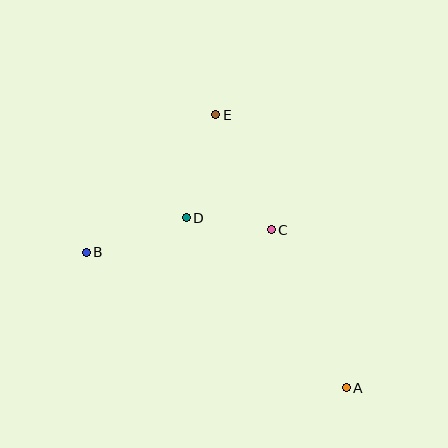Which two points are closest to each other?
Points C and D are closest to each other.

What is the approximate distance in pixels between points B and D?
The distance between B and D is approximately 105 pixels.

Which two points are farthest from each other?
Points A and E are farthest from each other.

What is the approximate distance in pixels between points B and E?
The distance between B and E is approximately 189 pixels.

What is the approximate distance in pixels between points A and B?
The distance between A and B is approximately 293 pixels.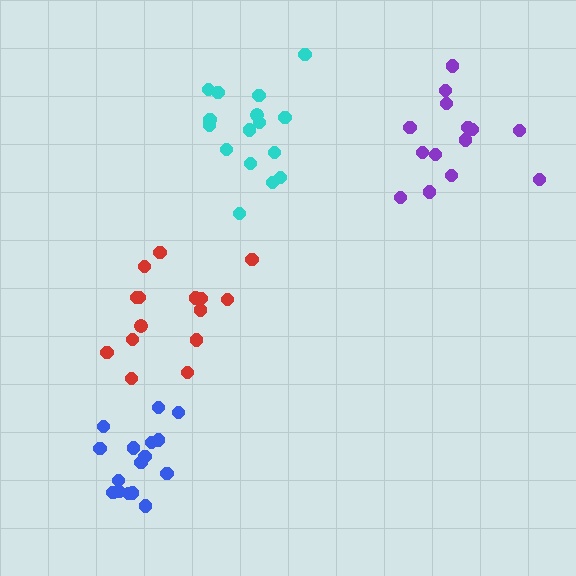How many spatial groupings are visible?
There are 4 spatial groupings.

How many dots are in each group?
Group 1: 16 dots, Group 2: 14 dots, Group 3: 15 dots, Group 4: 16 dots (61 total).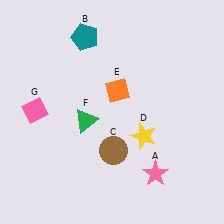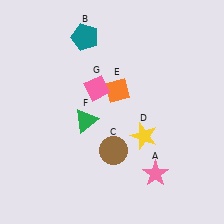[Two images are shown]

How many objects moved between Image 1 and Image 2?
1 object moved between the two images.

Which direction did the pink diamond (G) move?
The pink diamond (G) moved right.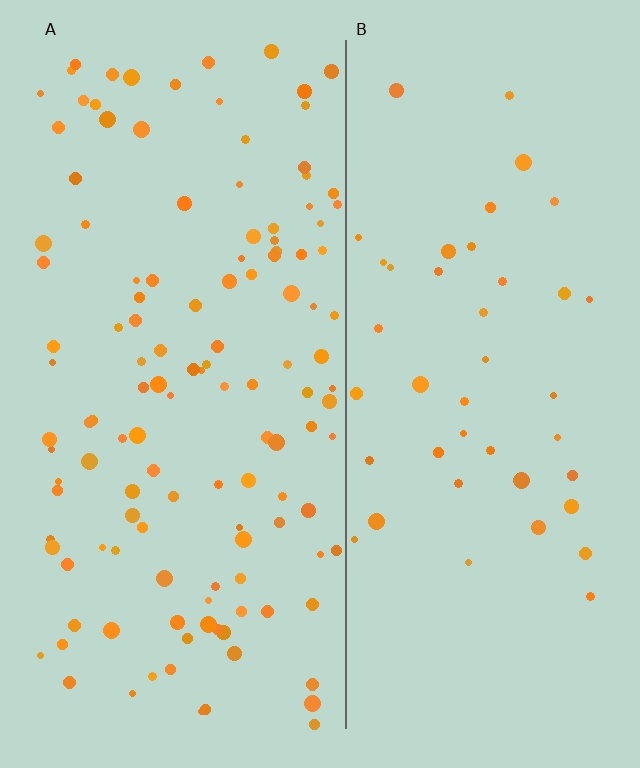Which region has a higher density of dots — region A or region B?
A (the left).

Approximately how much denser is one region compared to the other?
Approximately 2.9× — region A over region B.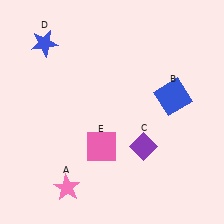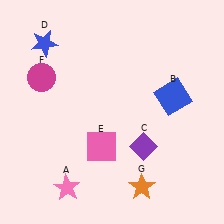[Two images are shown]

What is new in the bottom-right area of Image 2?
An orange star (G) was added in the bottom-right area of Image 2.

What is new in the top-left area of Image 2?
A magenta circle (F) was added in the top-left area of Image 2.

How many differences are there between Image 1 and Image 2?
There are 2 differences between the two images.